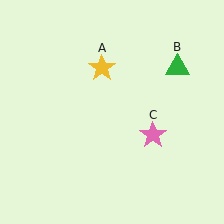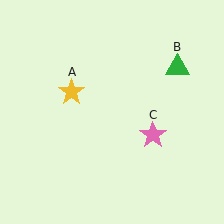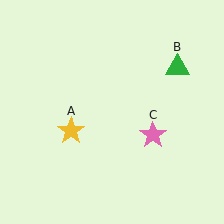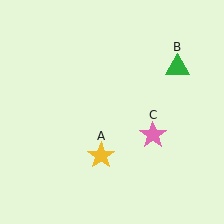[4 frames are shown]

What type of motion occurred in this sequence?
The yellow star (object A) rotated counterclockwise around the center of the scene.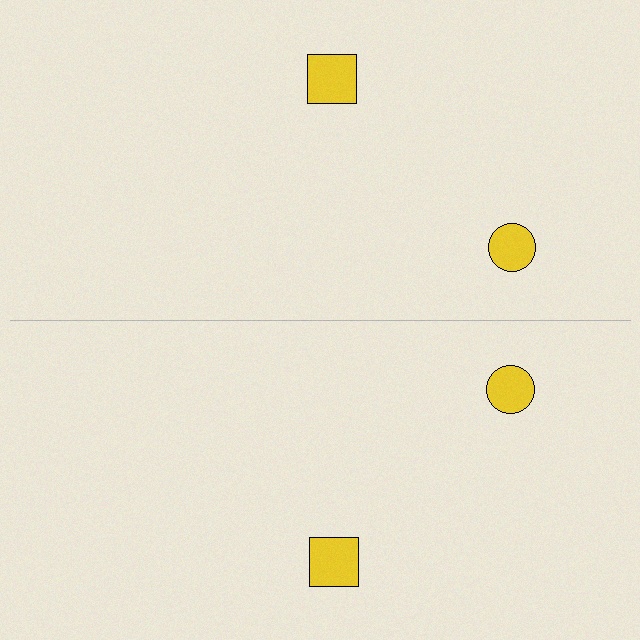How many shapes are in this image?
There are 4 shapes in this image.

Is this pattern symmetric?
Yes, this pattern has bilateral (reflection) symmetry.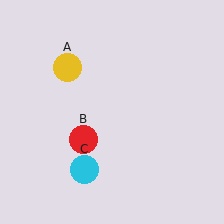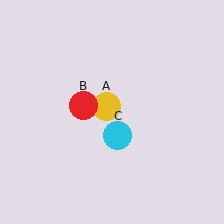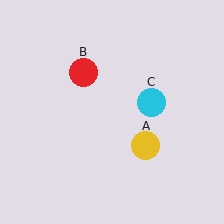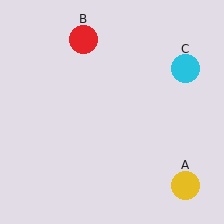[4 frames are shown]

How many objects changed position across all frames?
3 objects changed position: yellow circle (object A), red circle (object B), cyan circle (object C).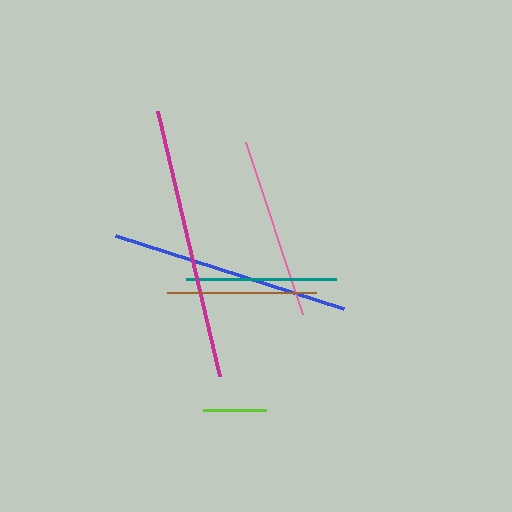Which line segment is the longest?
The magenta line is the longest at approximately 272 pixels.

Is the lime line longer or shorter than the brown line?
The brown line is longer than the lime line.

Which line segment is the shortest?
The lime line is the shortest at approximately 63 pixels.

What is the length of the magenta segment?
The magenta segment is approximately 272 pixels long.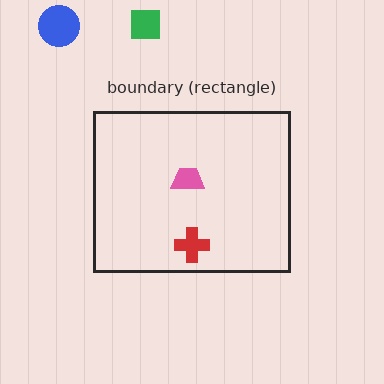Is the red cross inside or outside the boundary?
Inside.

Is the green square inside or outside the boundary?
Outside.